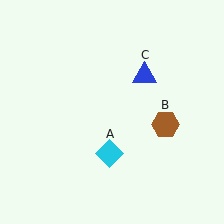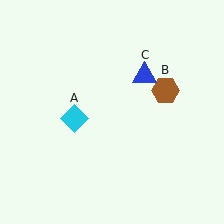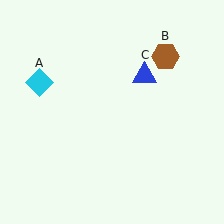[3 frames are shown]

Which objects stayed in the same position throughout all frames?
Blue triangle (object C) remained stationary.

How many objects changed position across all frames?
2 objects changed position: cyan diamond (object A), brown hexagon (object B).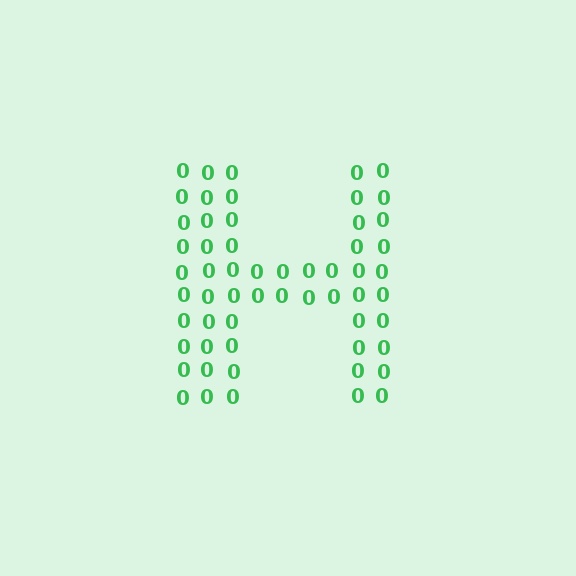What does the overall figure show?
The overall figure shows the letter H.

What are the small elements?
The small elements are digit 0's.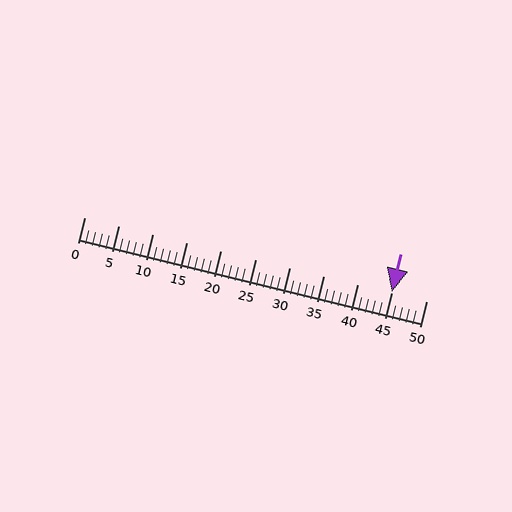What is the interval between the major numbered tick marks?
The major tick marks are spaced 5 units apart.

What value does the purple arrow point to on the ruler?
The purple arrow points to approximately 45.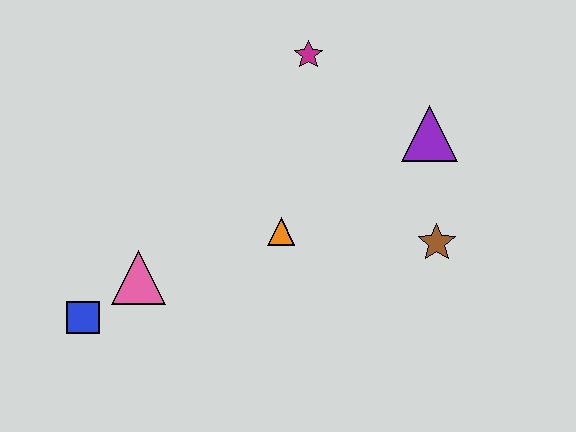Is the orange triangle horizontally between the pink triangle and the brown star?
Yes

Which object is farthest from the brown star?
The blue square is farthest from the brown star.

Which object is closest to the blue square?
The pink triangle is closest to the blue square.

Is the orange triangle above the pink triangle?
Yes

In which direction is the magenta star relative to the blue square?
The magenta star is above the blue square.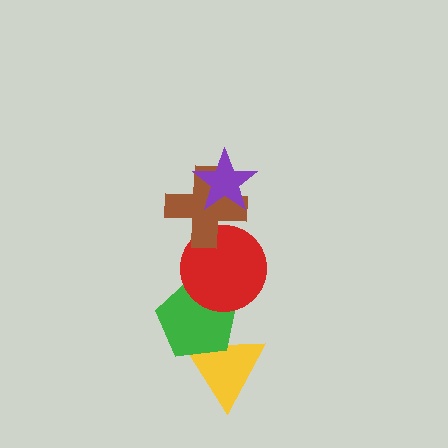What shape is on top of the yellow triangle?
The green pentagon is on top of the yellow triangle.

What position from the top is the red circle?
The red circle is 3rd from the top.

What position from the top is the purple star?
The purple star is 1st from the top.